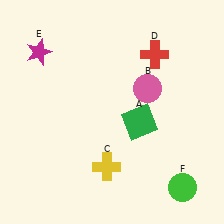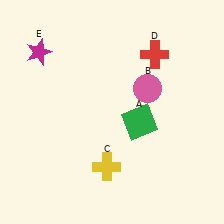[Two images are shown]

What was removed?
The green circle (F) was removed in Image 2.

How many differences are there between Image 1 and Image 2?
There is 1 difference between the two images.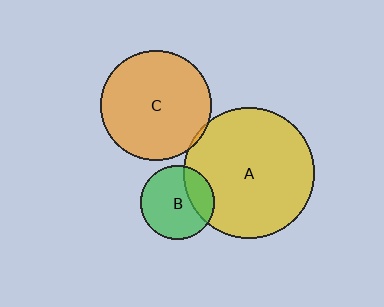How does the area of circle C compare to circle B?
Approximately 2.2 times.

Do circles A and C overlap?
Yes.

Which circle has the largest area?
Circle A (yellow).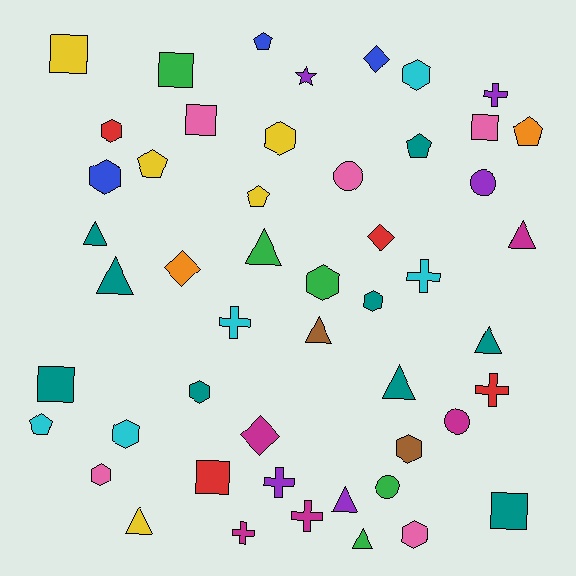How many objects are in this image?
There are 50 objects.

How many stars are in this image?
There is 1 star.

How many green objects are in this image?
There are 5 green objects.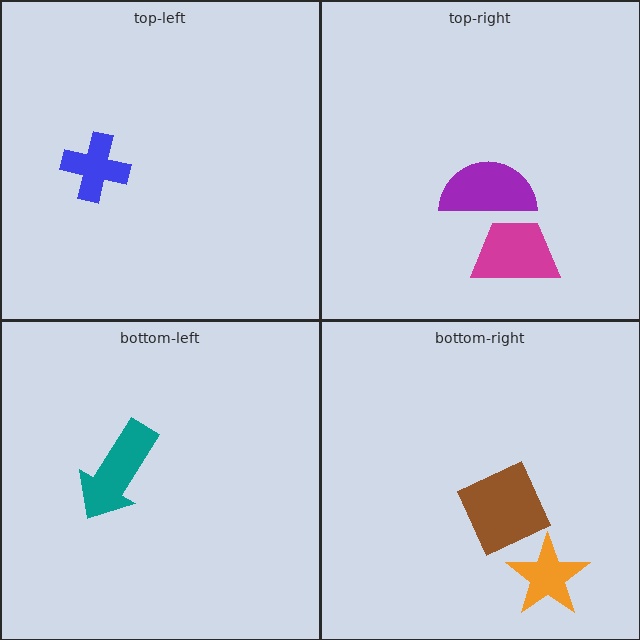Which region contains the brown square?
The bottom-right region.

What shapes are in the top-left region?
The blue cross.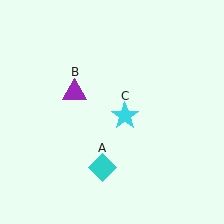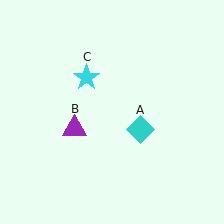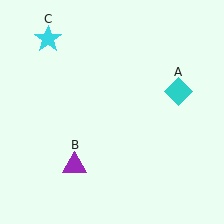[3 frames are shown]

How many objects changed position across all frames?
3 objects changed position: cyan diamond (object A), purple triangle (object B), cyan star (object C).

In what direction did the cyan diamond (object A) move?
The cyan diamond (object A) moved up and to the right.